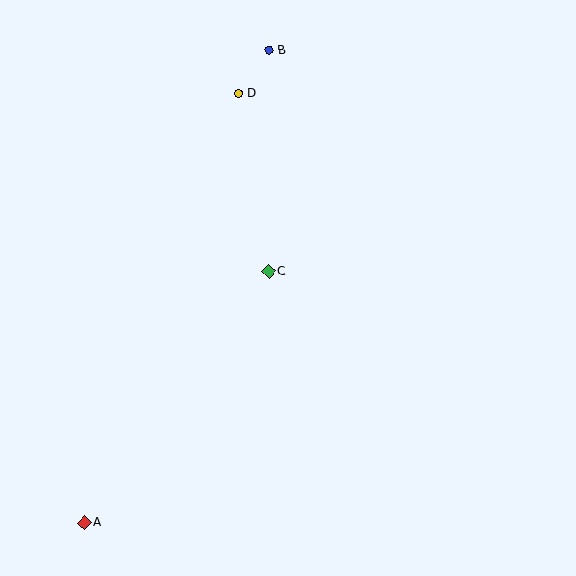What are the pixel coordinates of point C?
Point C is at (269, 271).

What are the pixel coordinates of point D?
Point D is at (238, 93).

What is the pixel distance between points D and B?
The distance between D and B is 53 pixels.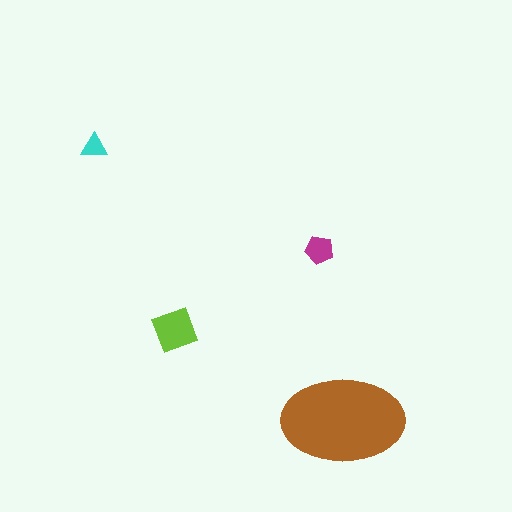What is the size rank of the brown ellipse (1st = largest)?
1st.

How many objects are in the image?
There are 4 objects in the image.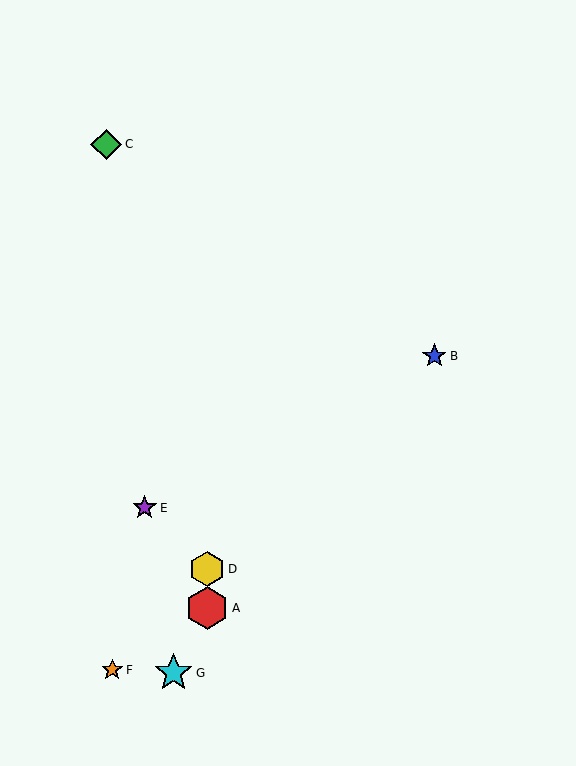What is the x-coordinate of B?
Object B is at x≈434.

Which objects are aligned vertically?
Objects A, D are aligned vertically.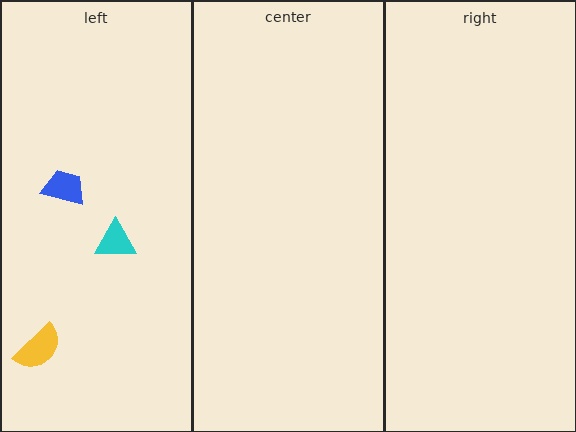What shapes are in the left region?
The yellow semicircle, the cyan triangle, the blue trapezoid.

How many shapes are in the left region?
3.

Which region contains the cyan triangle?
The left region.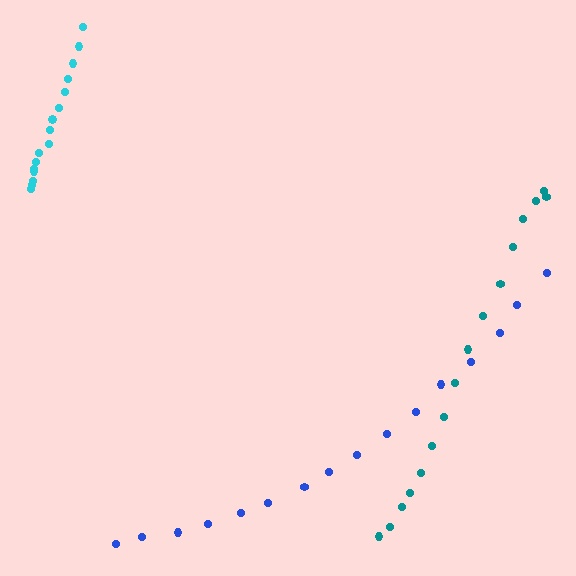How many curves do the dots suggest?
There are 3 distinct paths.